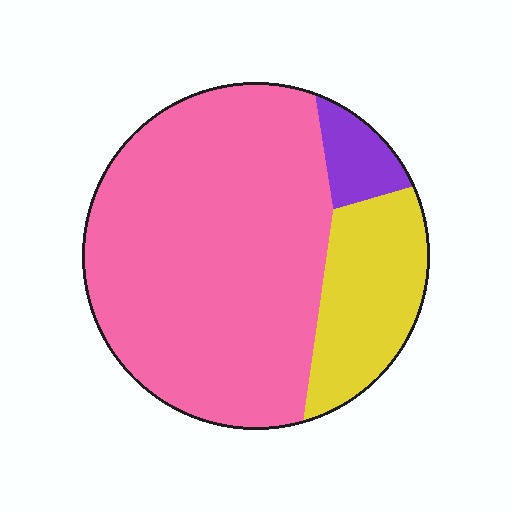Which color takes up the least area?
Purple, at roughly 5%.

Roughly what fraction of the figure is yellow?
Yellow takes up less than a quarter of the figure.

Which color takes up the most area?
Pink, at roughly 75%.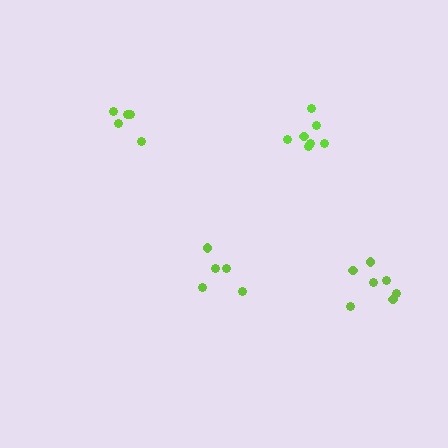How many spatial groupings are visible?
There are 4 spatial groupings.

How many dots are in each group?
Group 1: 7 dots, Group 2: 5 dots, Group 3: 5 dots, Group 4: 7 dots (24 total).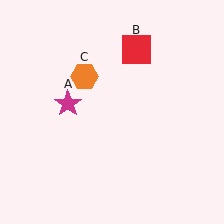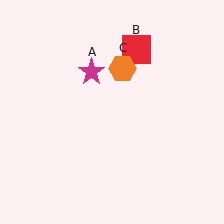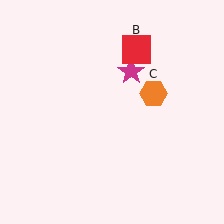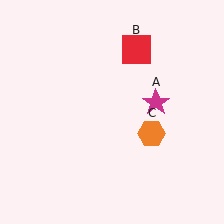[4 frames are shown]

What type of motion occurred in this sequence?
The magenta star (object A), orange hexagon (object C) rotated clockwise around the center of the scene.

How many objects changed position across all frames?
2 objects changed position: magenta star (object A), orange hexagon (object C).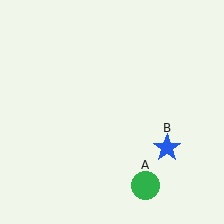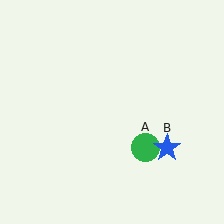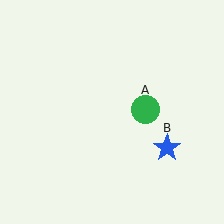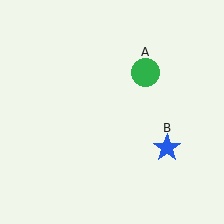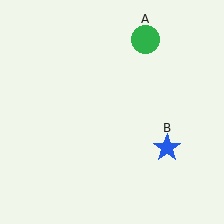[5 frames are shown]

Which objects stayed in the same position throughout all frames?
Blue star (object B) remained stationary.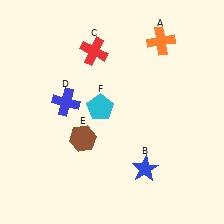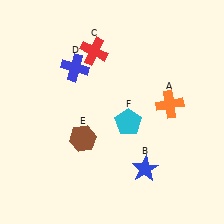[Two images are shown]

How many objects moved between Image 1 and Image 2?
3 objects moved between the two images.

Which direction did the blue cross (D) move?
The blue cross (D) moved up.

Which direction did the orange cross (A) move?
The orange cross (A) moved down.